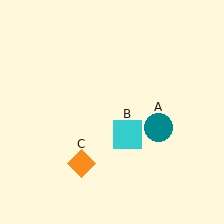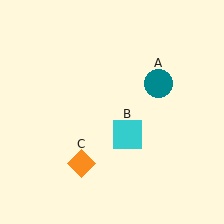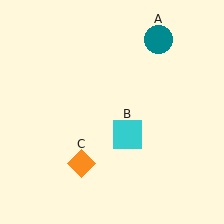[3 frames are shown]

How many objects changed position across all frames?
1 object changed position: teal circle (object A).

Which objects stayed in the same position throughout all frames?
Cyan square (object B) and orange diamond (object C) remained stationary.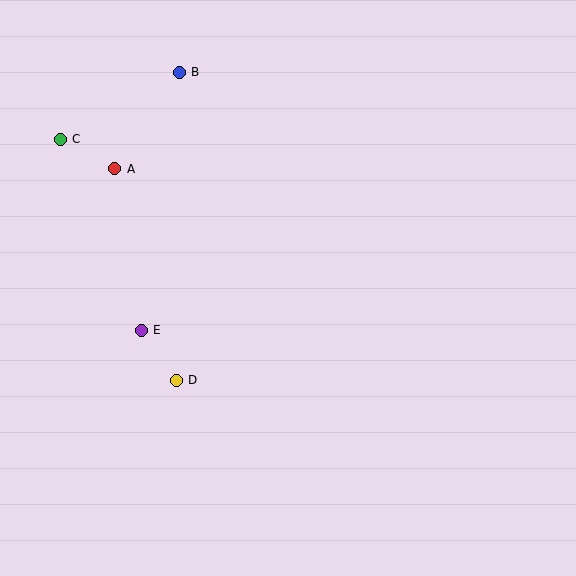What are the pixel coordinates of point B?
Point B is at (179, 72).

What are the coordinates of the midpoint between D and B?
The midpoint between D and B is at (178, 226).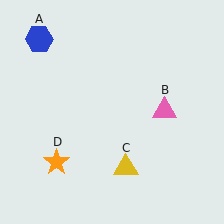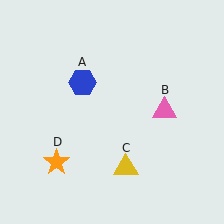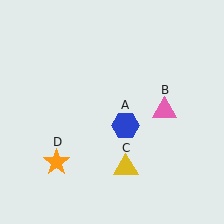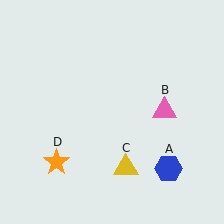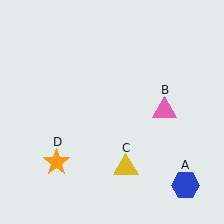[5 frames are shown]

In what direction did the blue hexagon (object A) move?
The blue hexagon (object A) moved down and to the right.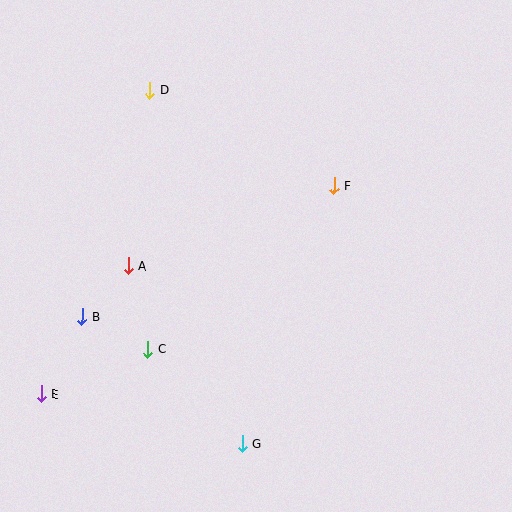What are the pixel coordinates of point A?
Point A is at (128, 266).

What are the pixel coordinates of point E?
Point E is at (41, 394).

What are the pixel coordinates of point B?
Point B is at (82, 317).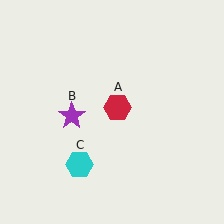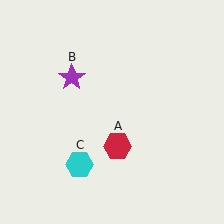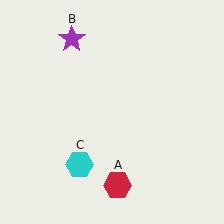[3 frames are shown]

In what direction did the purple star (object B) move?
The purple star (object B) moved up.